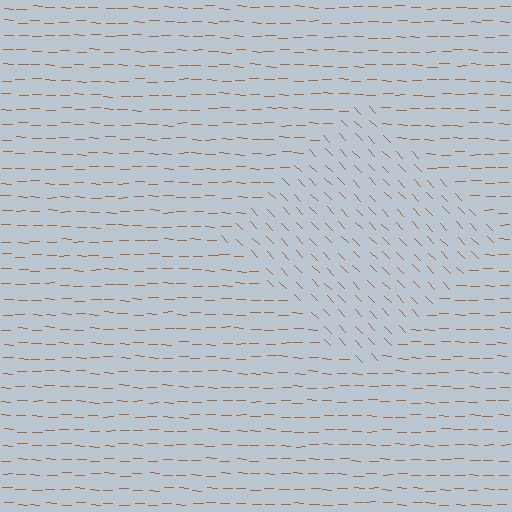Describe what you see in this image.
The image is filled with small brown line segments. A diamond region in the image has lines oriented differently from the surrounding lines, creating a visible texture boundary.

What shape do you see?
I see a diamond.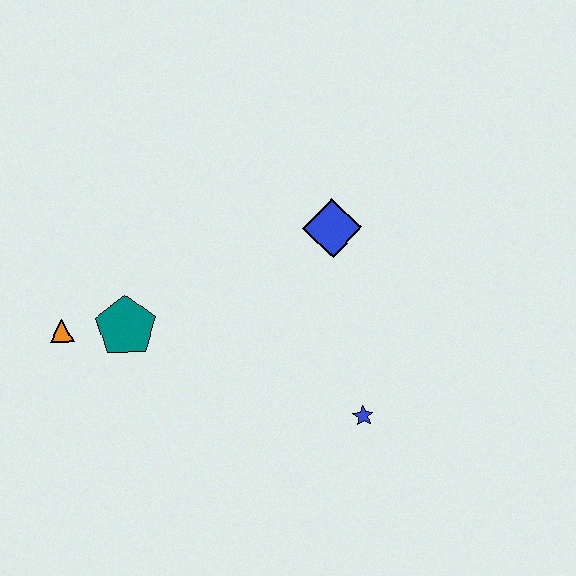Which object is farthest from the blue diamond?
The orange triangle is farthest from the blue diamond.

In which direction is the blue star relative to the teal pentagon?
The blue star is to the right of the teal pentagon.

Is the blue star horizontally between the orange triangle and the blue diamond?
No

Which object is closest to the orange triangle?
The teal pentagon is closest to the orange triangle.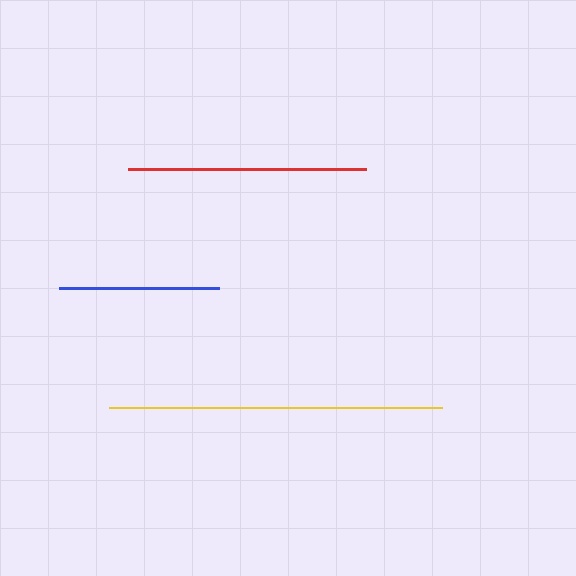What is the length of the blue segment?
The blue segment is approximately 161 pixels long.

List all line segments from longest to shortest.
From longest to shortest: yellow, red, blue.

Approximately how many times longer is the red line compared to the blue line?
The red line is approximately 1.5 times the length of the blue line.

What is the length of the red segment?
The red segment is approximately 238 pixels long.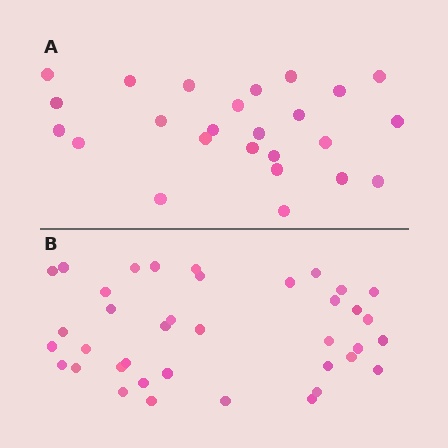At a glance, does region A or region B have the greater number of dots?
Region B (the bottom region) has more dots.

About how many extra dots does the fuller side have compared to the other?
Region B has approximately 15 more dots than region A.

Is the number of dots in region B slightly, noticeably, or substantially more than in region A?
Region B has substantially more. The ratio is roughly 1.5 to 1.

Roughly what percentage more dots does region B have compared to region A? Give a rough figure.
About 50% more.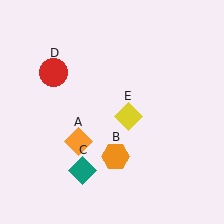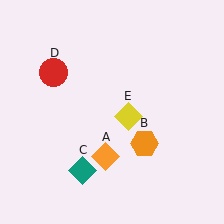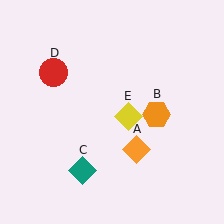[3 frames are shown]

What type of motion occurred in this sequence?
The orange diamond (object A), orange hexagon (object B) rotated counterclockwise around the center of the scene.